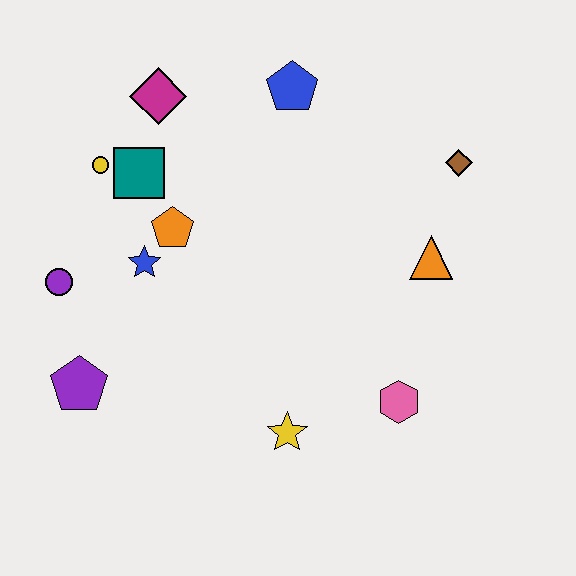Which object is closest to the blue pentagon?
The magenta diamond is closest to the blue pentagon.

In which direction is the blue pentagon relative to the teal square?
The blue pentagon is to the right of the teal square.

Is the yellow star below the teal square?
Yes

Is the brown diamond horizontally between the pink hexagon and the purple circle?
No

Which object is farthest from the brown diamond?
The purple pentagon is farthest from the brown diamond.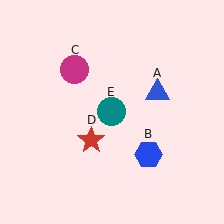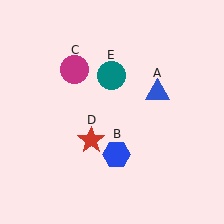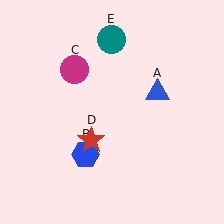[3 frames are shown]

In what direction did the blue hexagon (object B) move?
The blue hexagon (object B) moved left.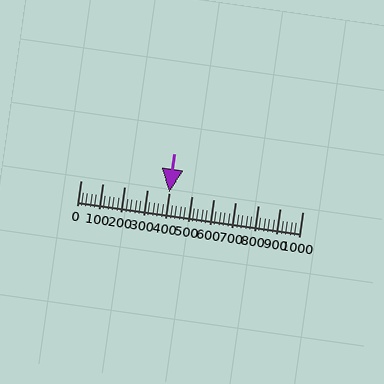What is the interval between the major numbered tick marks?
The major tick marks are spaced 100 units apart.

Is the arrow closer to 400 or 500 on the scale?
The arrow is closer to 400.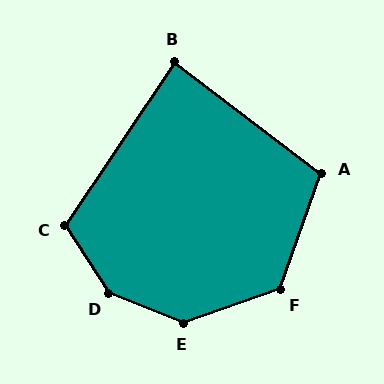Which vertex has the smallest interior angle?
B, at approximately 87 degrees.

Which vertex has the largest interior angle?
D, at approximately 144 degrees.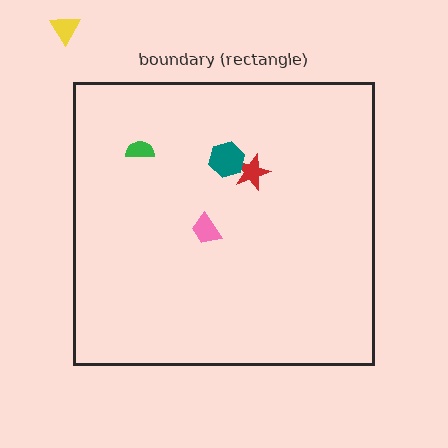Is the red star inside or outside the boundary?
Inside.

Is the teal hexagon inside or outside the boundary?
Inside.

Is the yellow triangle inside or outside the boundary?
Outside.